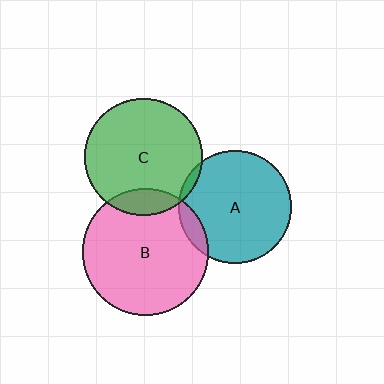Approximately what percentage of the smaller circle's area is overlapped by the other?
Approximately 10%.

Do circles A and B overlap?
Yes.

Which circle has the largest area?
Circle B (pink).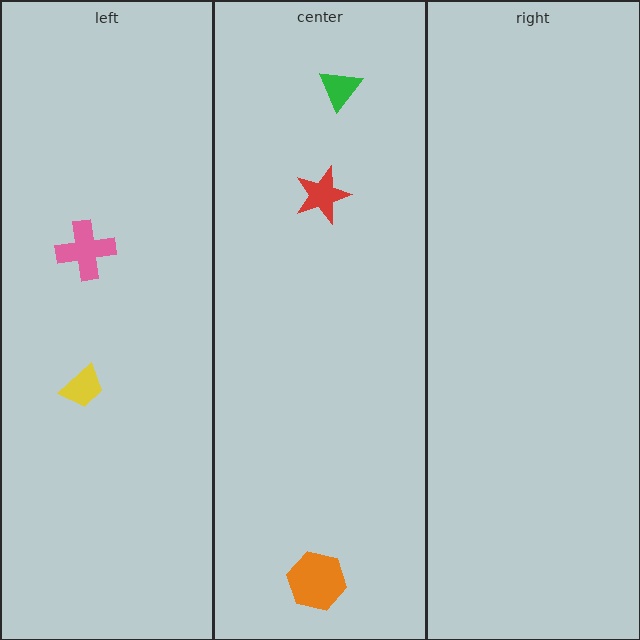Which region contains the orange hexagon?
The center region.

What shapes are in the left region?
The yellow trapezoid, the pink cross.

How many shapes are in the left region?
2.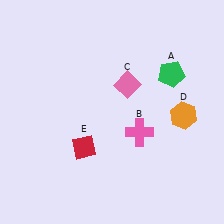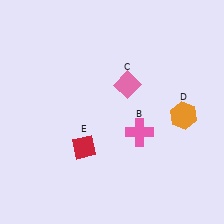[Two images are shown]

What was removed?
The green pentagon (A) was removed in Image 2.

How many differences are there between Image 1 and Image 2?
There is 1 difference between the two images.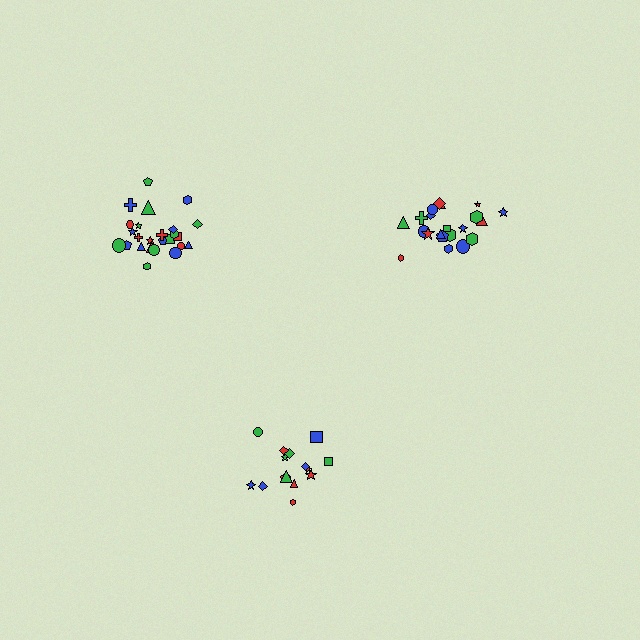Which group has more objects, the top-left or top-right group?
The top-left group.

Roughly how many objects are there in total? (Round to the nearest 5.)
Roughly 60 objects in total.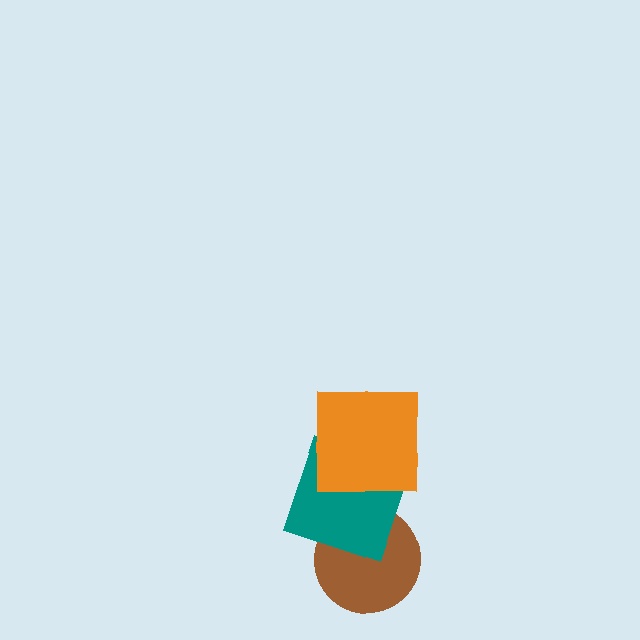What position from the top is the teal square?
The teal square is 2nd from the top.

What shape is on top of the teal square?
The orange square is on top of the teal square.